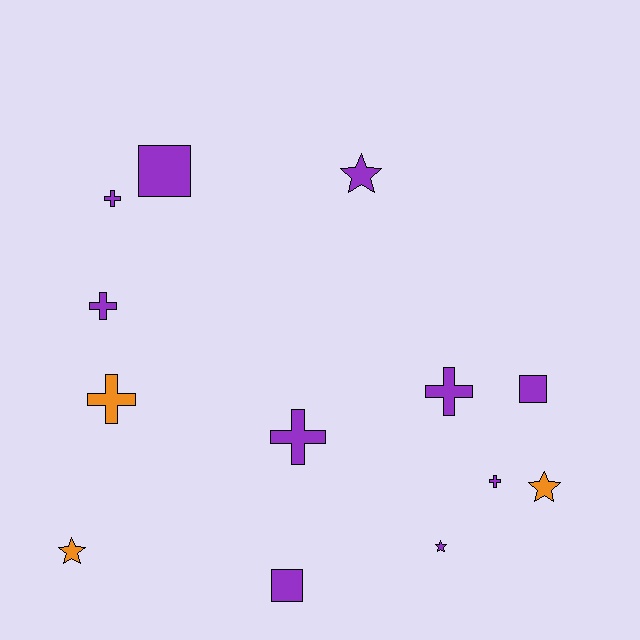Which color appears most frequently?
Purple, with 10 objects.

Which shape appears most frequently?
Cross, with 6 objects.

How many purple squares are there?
There are 3 purple squares.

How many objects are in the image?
There are 13 objects.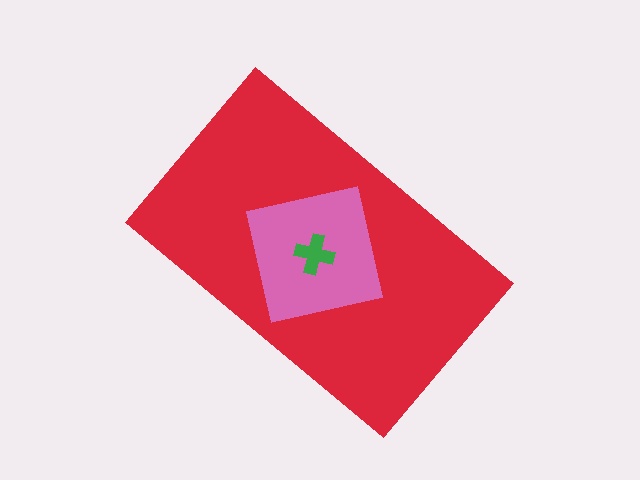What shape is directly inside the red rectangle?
The pink square.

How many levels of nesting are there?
3.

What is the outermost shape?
The red rectangle.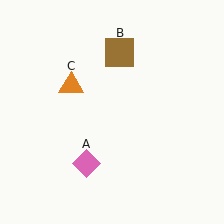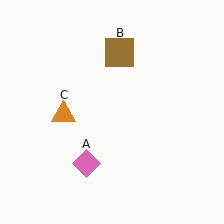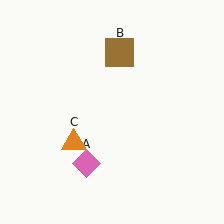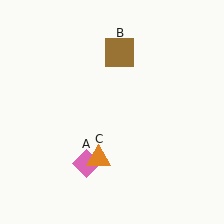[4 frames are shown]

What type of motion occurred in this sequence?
The orange triangle (object C) rotated counterclockwise around the center of the scene.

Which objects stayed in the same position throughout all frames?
Pink diamond (object A) and brown square (object B) remained stationary.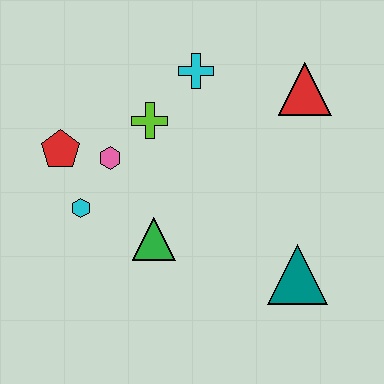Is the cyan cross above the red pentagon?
Yes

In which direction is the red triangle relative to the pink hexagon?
The red triangle is to the right of the pink hexagon.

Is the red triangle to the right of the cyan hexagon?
Yes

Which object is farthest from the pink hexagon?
The teal triangle is farthest from the pink hexagon.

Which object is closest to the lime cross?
The pink hexagon is closest to the lime cross.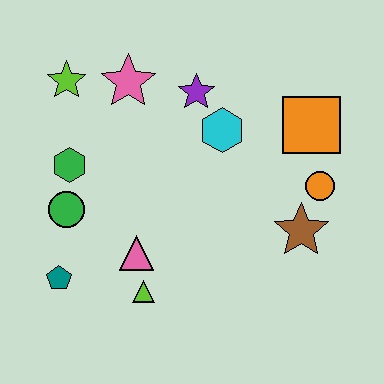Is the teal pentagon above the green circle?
No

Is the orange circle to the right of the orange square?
Yes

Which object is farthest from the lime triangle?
The orange square is farthest from the lime triangle.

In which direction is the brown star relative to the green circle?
The brown star is to the right of the green circle.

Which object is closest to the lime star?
The pink star is closest to the lime star.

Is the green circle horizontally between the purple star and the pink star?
No